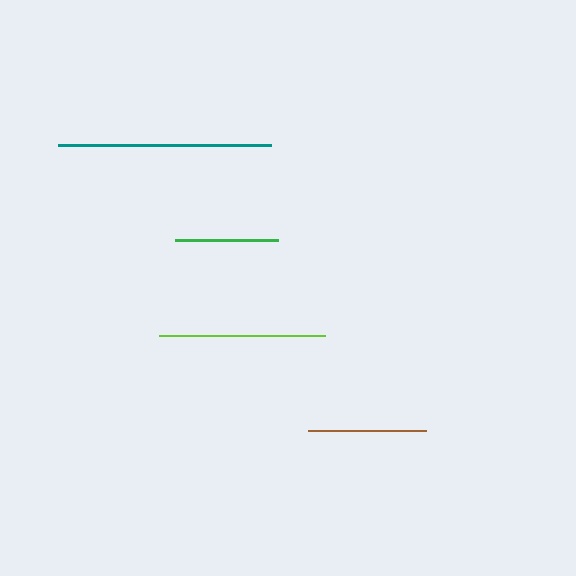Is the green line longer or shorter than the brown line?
The brown line is longer than the green line.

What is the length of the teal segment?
The teal segment is approximately 213 pixels long.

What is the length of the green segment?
The green segment is approximately 103 pixels long.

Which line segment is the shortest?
The green line is the shortest at approximately 103 pixels.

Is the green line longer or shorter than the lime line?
The lime line is longer than the green line.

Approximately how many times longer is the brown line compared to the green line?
The brown line is approximately 1.1 times the length of the green line.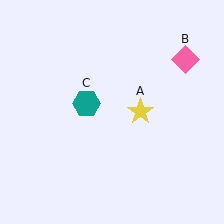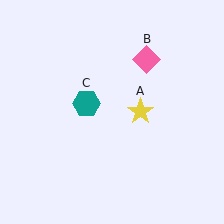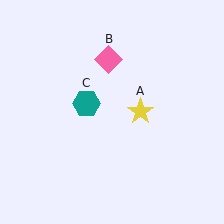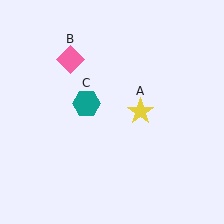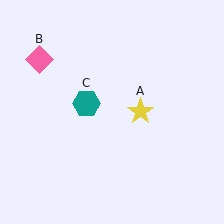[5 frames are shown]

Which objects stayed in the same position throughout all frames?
Yellow star (object A) and teal hexagon (object C) remained stationary.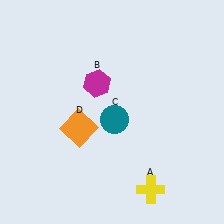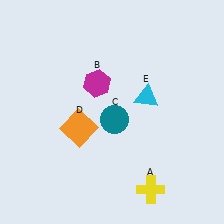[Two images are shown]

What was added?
A cyan triangle (E) was added in Image 2.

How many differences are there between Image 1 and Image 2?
There is 1 difference between the two images.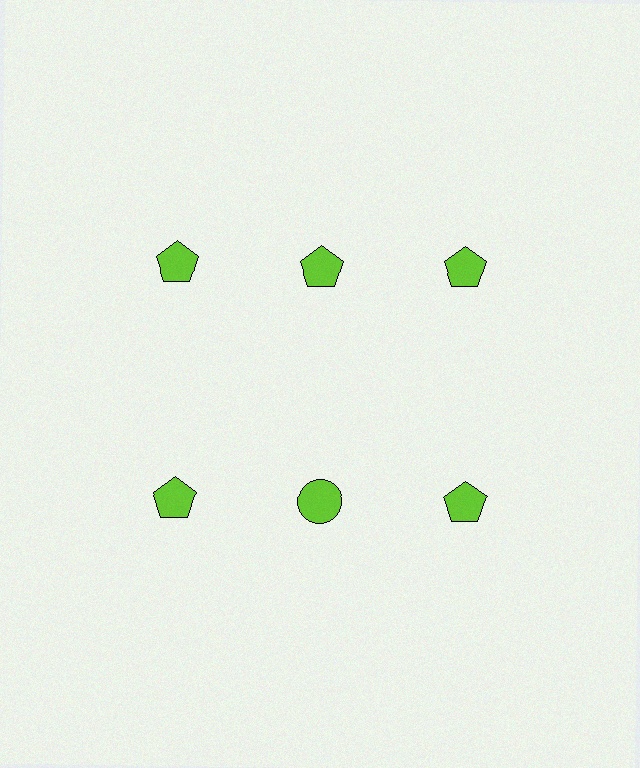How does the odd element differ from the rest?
It has a different shape: circle instead of pentagon.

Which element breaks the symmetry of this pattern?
The lime circle in the second row, second from left column breaks the symmetry. All other shapes are lime pentagons.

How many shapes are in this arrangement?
There are 6 shapes arranged in a grid pattern.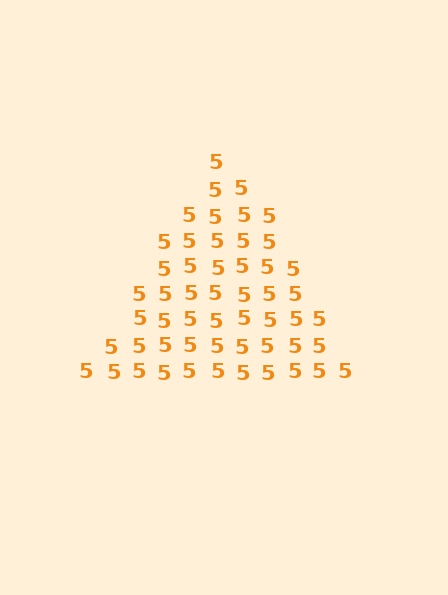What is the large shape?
The large shape is a triangle.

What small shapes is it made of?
It is made of small digit 5's.